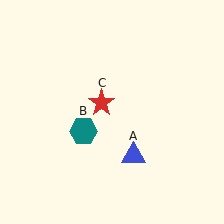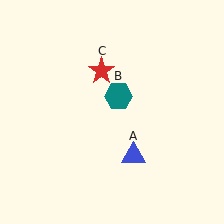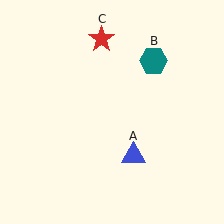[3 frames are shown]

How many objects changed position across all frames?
2 objects changed position: teal hexagon (object B), red star (object C).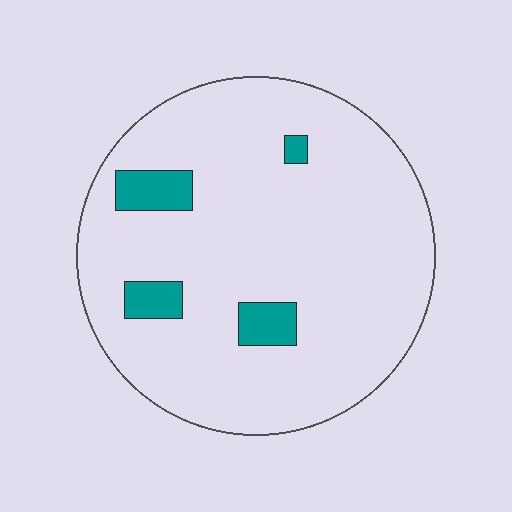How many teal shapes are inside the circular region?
4.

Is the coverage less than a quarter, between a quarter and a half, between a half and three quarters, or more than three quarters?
Less than a quarter.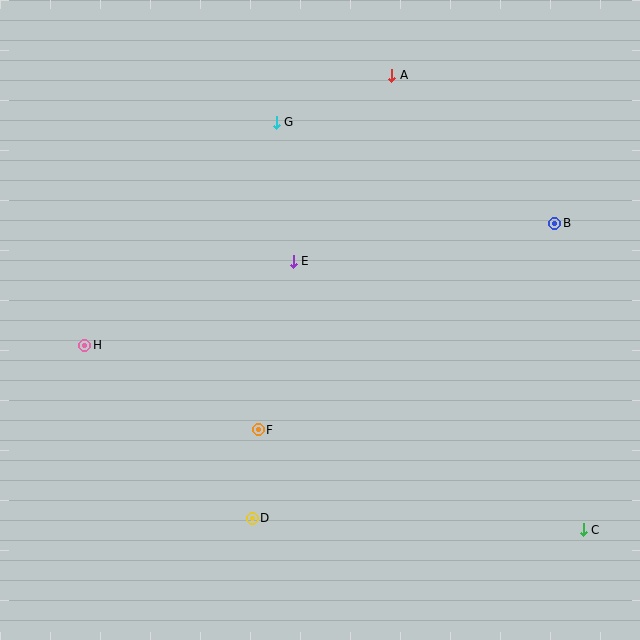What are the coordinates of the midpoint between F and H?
The midpoint between F and H is at (172, 388).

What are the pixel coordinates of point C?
Point C is at (583, 530).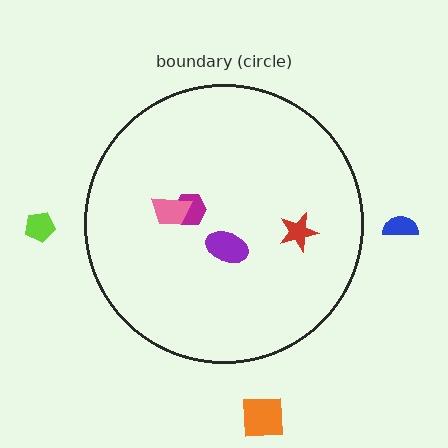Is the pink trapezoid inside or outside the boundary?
Inside.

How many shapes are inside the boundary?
4 inside, 3 outside.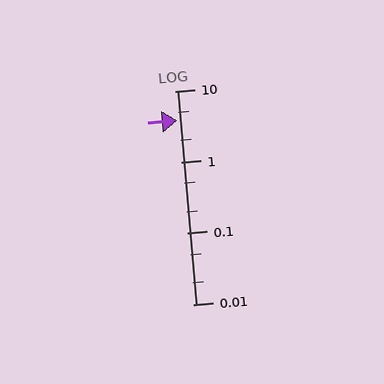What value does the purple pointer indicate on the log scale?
The pointer indicates approximately 3.8.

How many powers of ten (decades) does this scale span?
The scale spans 3 decades, from 0.01 to 10.